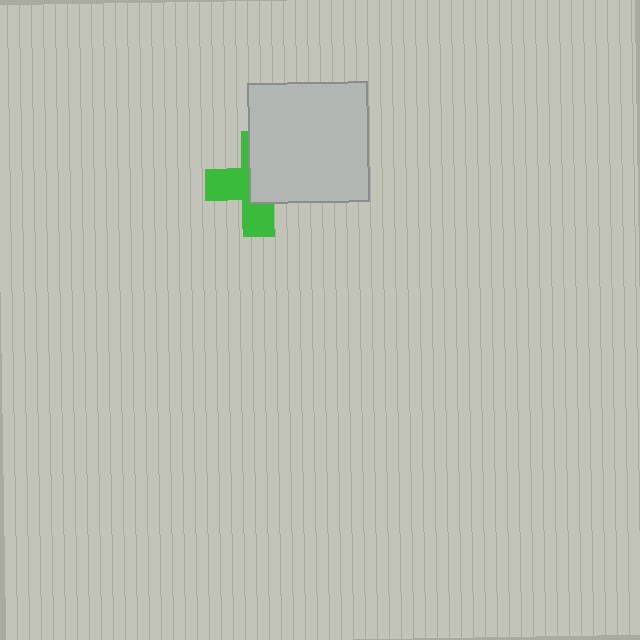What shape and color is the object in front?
The object in front is a light gray square.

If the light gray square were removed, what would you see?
You would see the complete green cross.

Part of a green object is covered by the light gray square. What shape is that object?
It is a cross.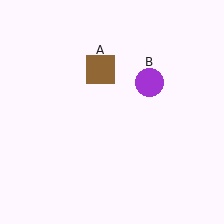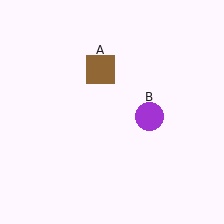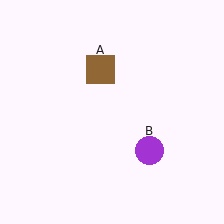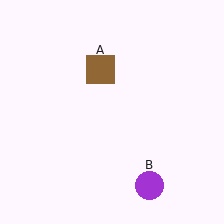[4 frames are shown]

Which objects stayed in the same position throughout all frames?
Brown square (object A) remained stationary.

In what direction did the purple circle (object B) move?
The purple circle (object B) moved down.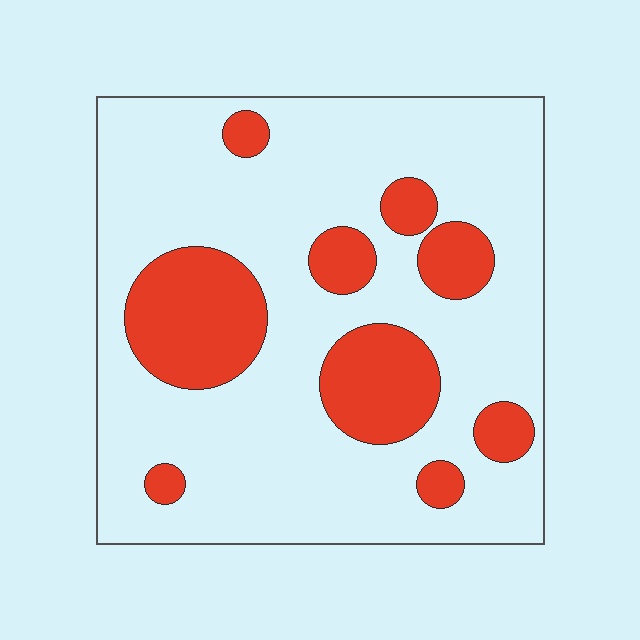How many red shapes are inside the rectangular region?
9.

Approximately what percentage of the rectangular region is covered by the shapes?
Approximately 25%.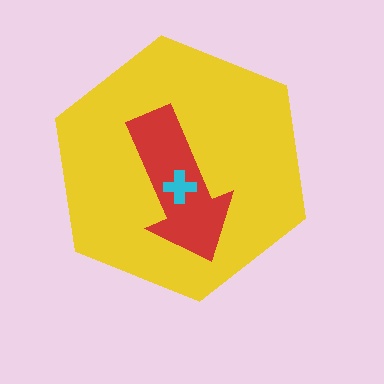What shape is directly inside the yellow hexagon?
The red arrow.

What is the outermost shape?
The yellow hexagon.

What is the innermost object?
The cyan cross.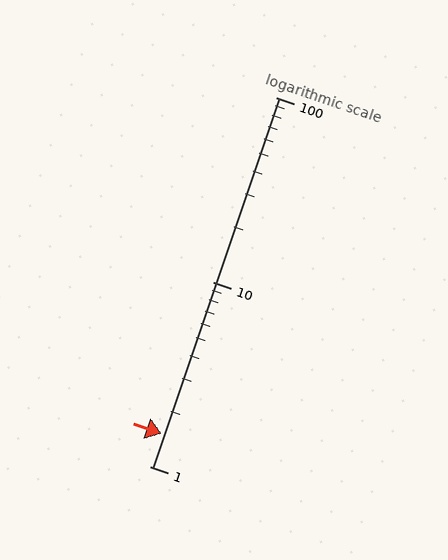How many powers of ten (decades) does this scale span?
The scale spans 2 decades, from 1 to 100.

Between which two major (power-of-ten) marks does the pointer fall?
The pointer is between 1 and 10.